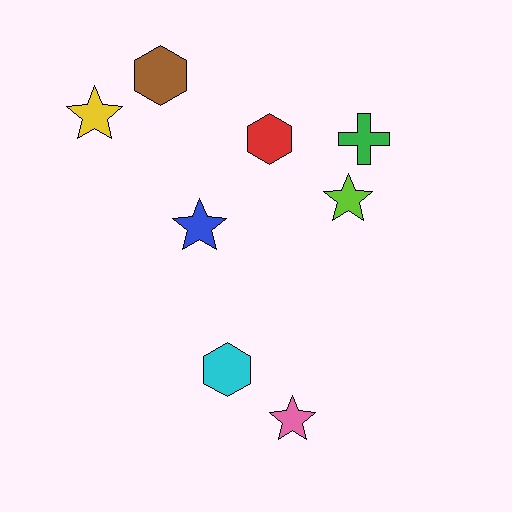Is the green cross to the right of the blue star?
Yes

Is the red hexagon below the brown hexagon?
Yes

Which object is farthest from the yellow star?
The pink star is farthest from the yellow star.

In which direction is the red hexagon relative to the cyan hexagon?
The red hexagon is above the cyan hexagon.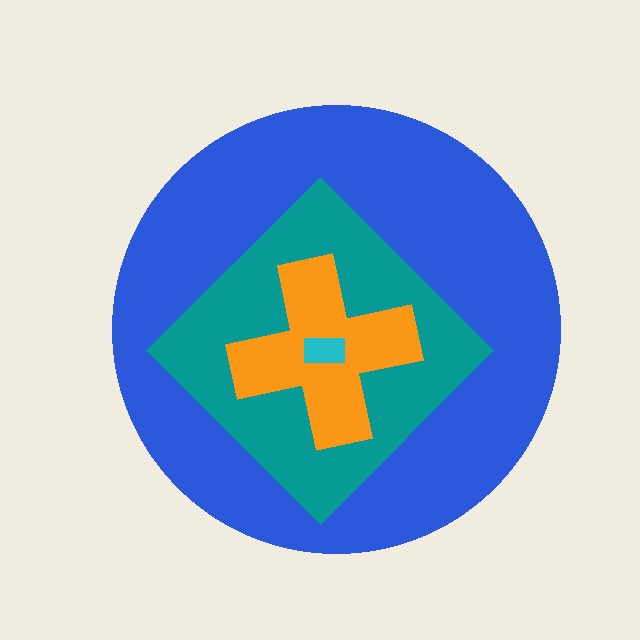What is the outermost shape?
The blue circle.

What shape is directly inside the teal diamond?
The orange cross.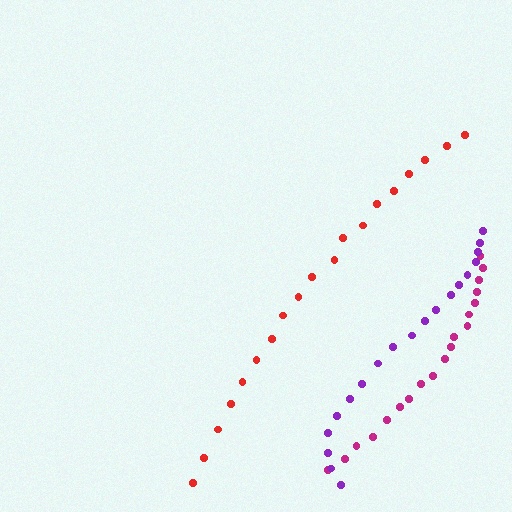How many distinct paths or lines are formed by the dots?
There are 3 distinct paths.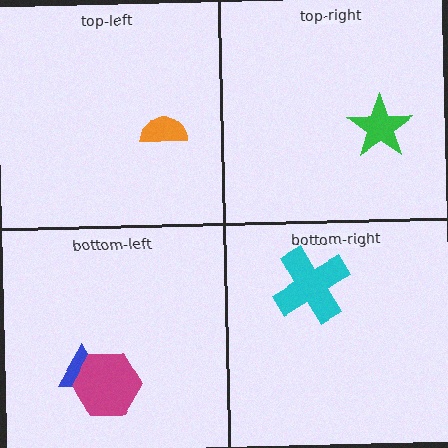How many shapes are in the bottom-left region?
2.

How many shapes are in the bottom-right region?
1.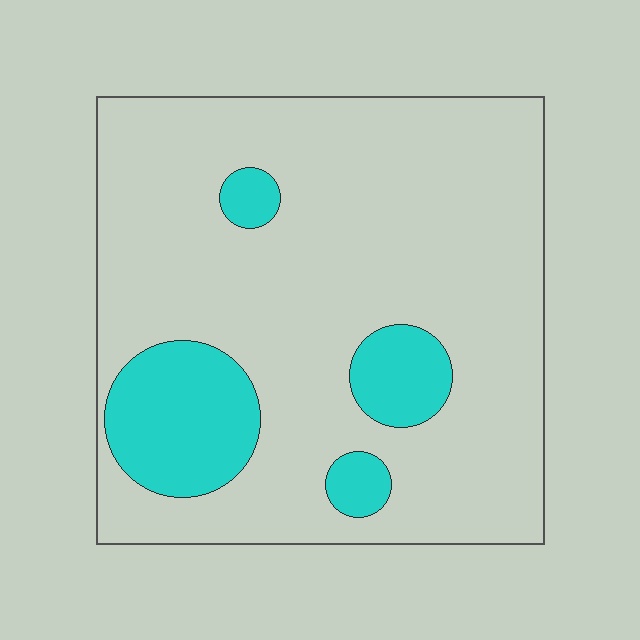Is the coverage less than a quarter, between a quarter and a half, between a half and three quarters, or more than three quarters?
Less than a quarter.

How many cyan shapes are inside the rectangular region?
4.